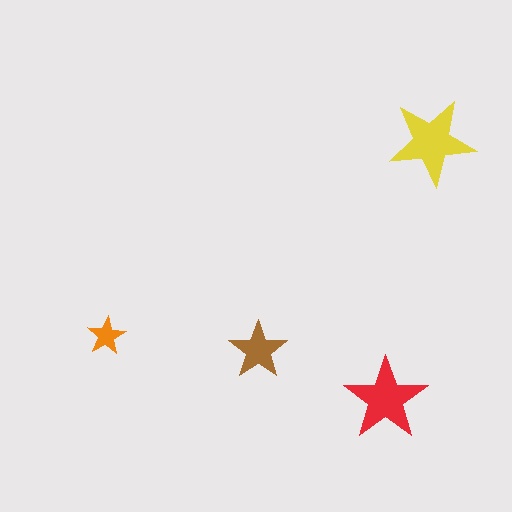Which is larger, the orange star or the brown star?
The brown one.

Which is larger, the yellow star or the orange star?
The yellow one.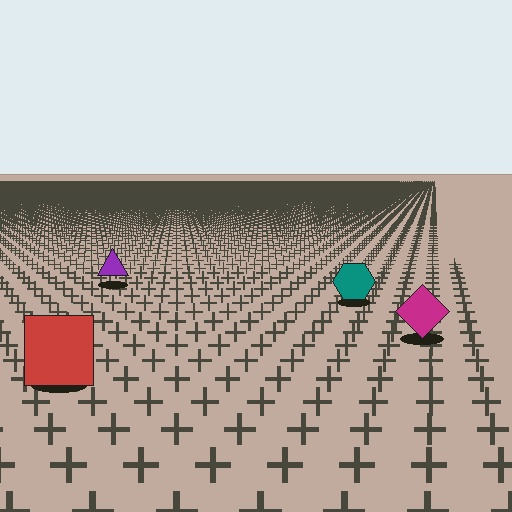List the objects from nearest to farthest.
From nearest to farthest: the red square, the magenta diamond, the teal hexagon, the purple triangle.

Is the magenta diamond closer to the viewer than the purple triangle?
Yes. The magenta diamond is closer — you can tell from the texture gradient: the ground texture is coarser near it.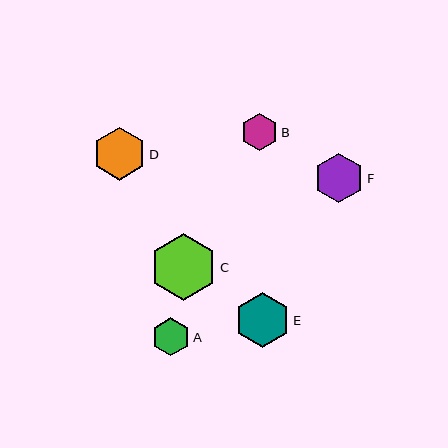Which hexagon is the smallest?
Hexagon B is the smallest with a size of approximately 37 pixels.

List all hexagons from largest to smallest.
From largest to smallest: C, E, D, F, A, B.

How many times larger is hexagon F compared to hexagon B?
Hexagon F is approximately 1.3 times the size of hexagon B.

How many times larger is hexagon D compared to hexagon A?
Hexagon D is approximately 1.4 times the size of hexagon A.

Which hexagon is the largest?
Hexagon C is the largest with a size of approximately 67 pixels.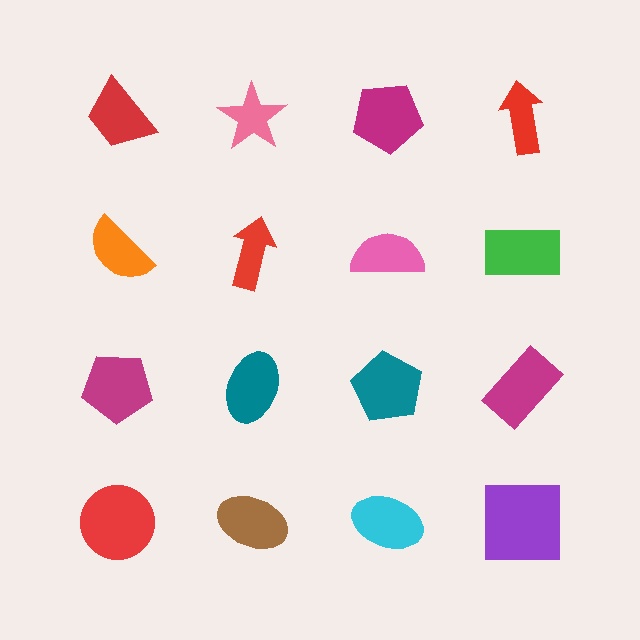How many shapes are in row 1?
4 shapes.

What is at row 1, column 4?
A red arrow.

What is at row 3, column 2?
A teal ellipse.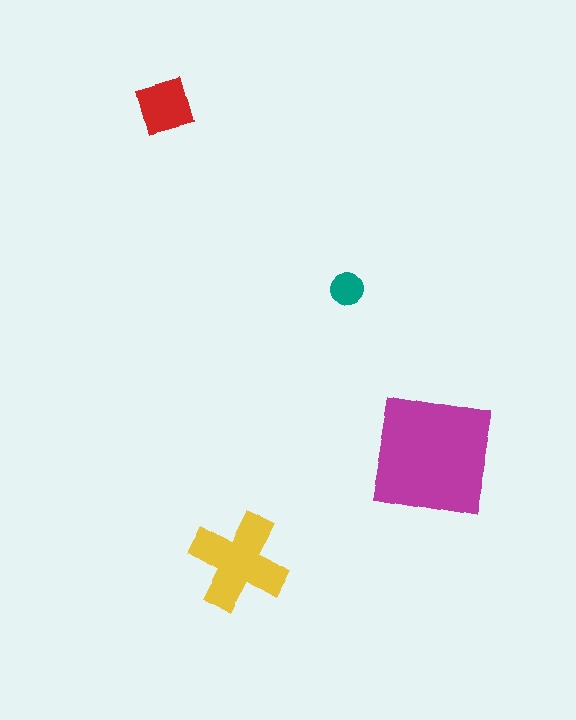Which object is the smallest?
The teal circle.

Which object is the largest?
The magenta square.